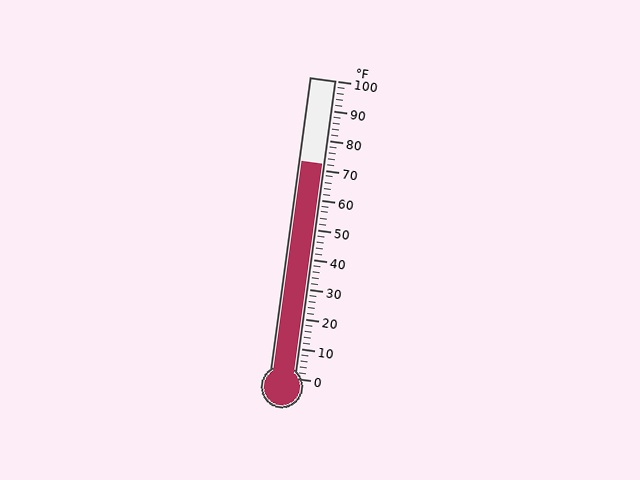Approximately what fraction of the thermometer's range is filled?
The thermometer is filled to approximately 70% of its range.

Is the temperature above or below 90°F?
The temperature is below 90°F.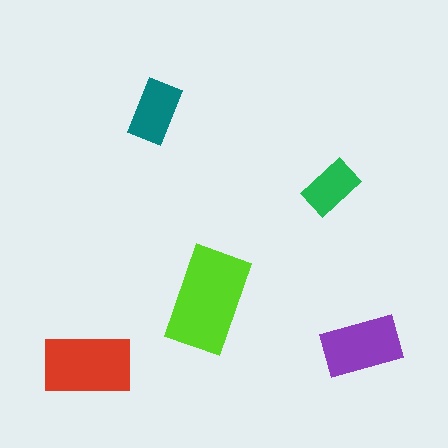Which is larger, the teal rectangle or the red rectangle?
The red one.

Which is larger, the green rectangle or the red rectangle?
The red one.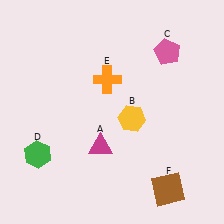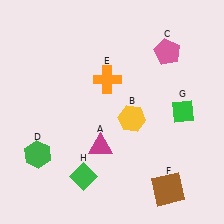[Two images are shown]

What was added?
A green diamond (G), a green diamond (H) were added in Image 2.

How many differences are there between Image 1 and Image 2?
There are 2 differences between the two images.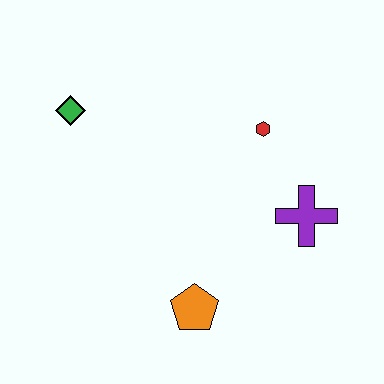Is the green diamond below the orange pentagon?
No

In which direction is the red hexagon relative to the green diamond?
The red hexagon is to the right of the green diamond.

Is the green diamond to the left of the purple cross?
Yes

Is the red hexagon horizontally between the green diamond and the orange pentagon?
No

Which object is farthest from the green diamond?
The purple cross is farthest from the green diamond.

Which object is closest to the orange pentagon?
The purple cross is closest to the orange pentagon.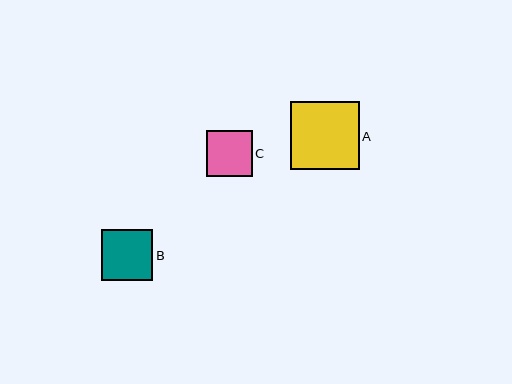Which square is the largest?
Square A is the largest with a size of approximately 69 pixels.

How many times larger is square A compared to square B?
Square A is approximately 1.3 times the size of square B.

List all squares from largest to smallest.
From largest to smallest: A, B, C.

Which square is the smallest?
Square C is the smallest with a size of approximately 46 pixels.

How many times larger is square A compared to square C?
Square A is approximately 1.5 times the size of square C.